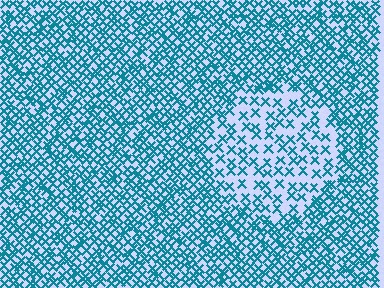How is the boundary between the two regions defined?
The boundary is defined by a change in element density (approximately 2.1x ratio). All elements are the same color, size, and shape.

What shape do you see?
I see a circle.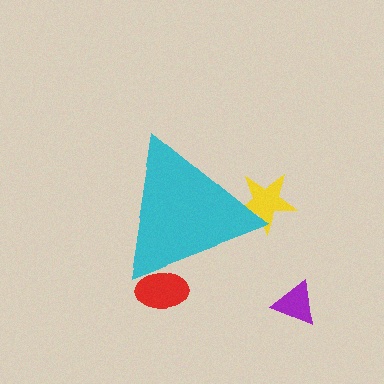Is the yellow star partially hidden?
Yes, the yellow star is partially hidden behind the cyan triangle.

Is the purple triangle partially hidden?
No, the purple triangle is fully visible.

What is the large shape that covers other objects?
A cyan triangle.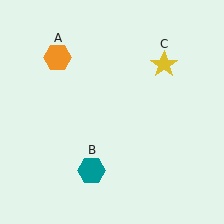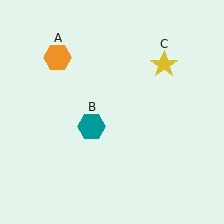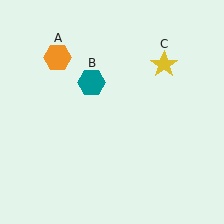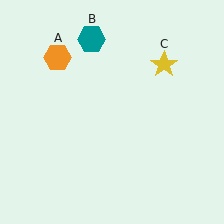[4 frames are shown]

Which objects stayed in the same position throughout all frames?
Orange hexagon (object A) and yellow star (object C) remained stationary.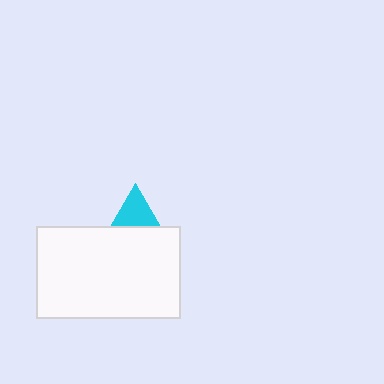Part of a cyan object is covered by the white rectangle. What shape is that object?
It is a triangle.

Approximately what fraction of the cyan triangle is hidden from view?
Roughly 69% of the cyan triangle is hidden behind the white rectangle.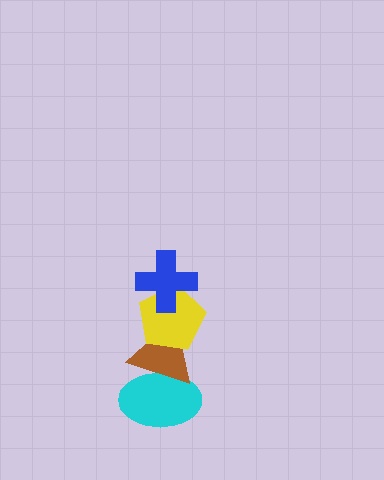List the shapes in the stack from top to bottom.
From top to bottom: the blue cross, the yellow pentagon, the brown triangle, the cyan ellipse.